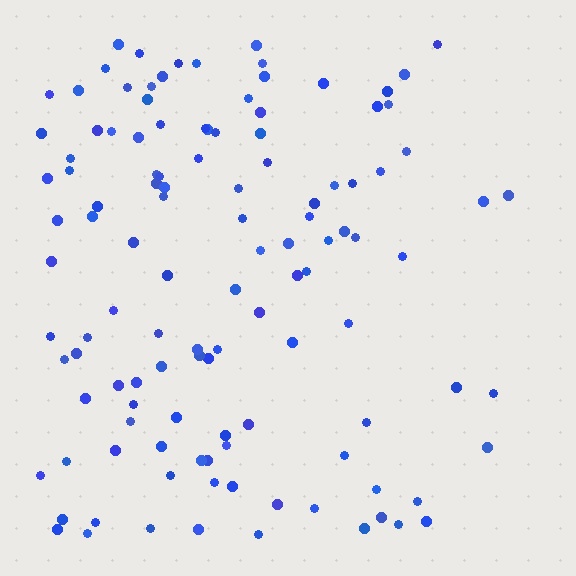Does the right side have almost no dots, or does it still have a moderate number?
Still a moderate number, just noticeably fewer than the left.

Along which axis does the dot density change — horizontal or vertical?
Horizontal.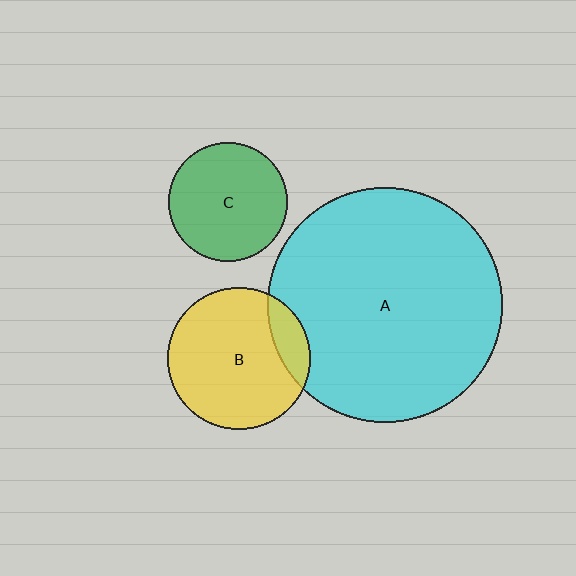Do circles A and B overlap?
Yes.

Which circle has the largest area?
Circle A (cyan).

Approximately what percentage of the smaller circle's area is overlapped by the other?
Approximately 15%.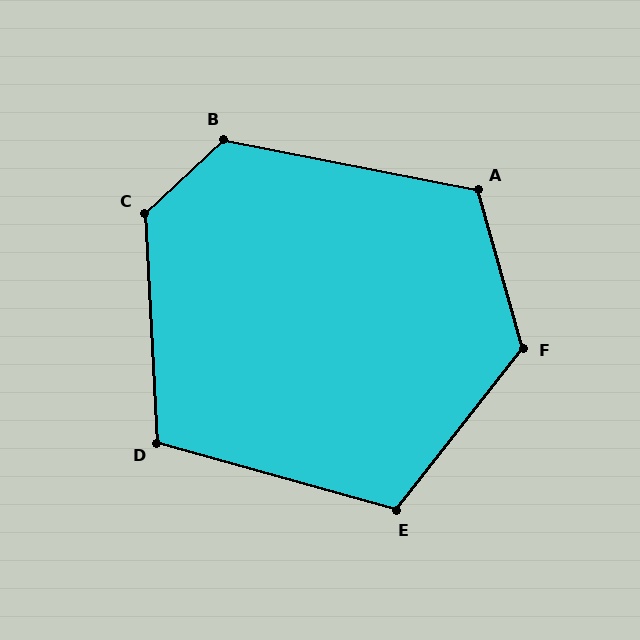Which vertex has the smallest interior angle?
D, at approximately 108 degrees.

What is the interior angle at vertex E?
Approximately 112 degrees (obtuse).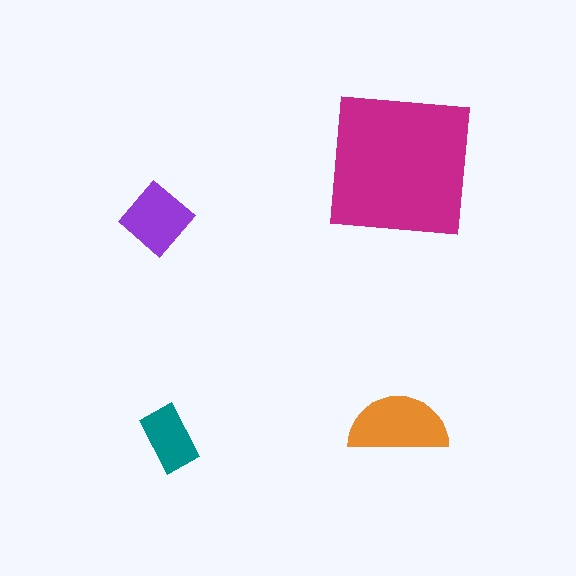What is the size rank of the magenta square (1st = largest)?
1st.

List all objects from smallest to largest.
The teal rectangle, the purple diamond, the orange semicircle, the magenta square.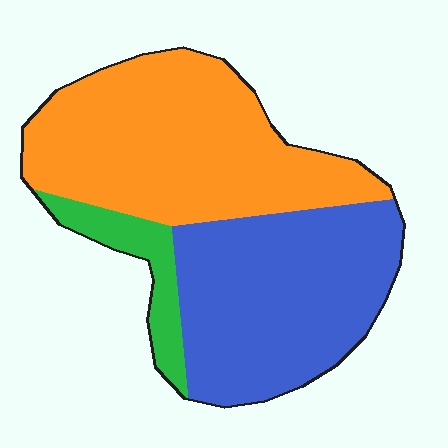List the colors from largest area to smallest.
From largest to smallest: orange, blue, green.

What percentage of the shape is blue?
Blue takes up about two fifths (2/5) of the shape.